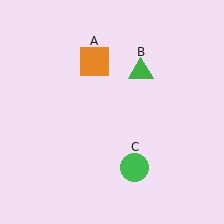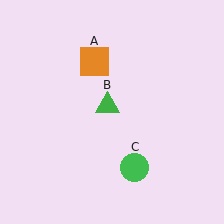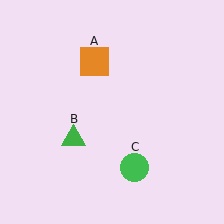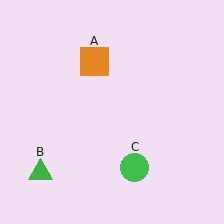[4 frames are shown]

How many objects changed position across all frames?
1 object changed position: green triangle (object B).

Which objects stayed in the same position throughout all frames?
Orange square (object A) and green circle (object C) remained stationary.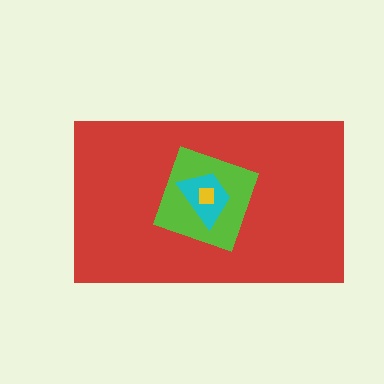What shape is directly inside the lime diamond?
The cyan trapezoid.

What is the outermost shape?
The red rectangle.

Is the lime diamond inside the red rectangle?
Yes.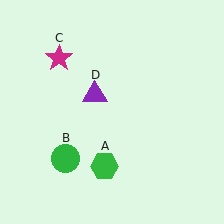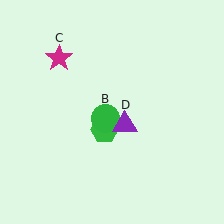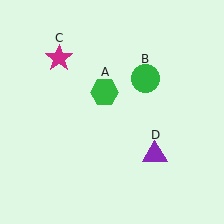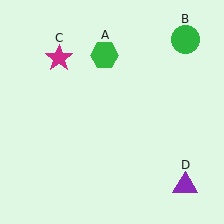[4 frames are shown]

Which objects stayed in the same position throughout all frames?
Magenta star (object C) remained stationary.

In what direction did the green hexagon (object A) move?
The green hexagon (object A) moved up.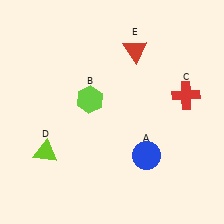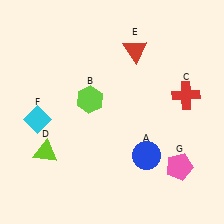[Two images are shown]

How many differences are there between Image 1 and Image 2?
There are 2 differences between the two images.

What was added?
A cyan diamond (F), a pink pentagon (G) were added in Image 2.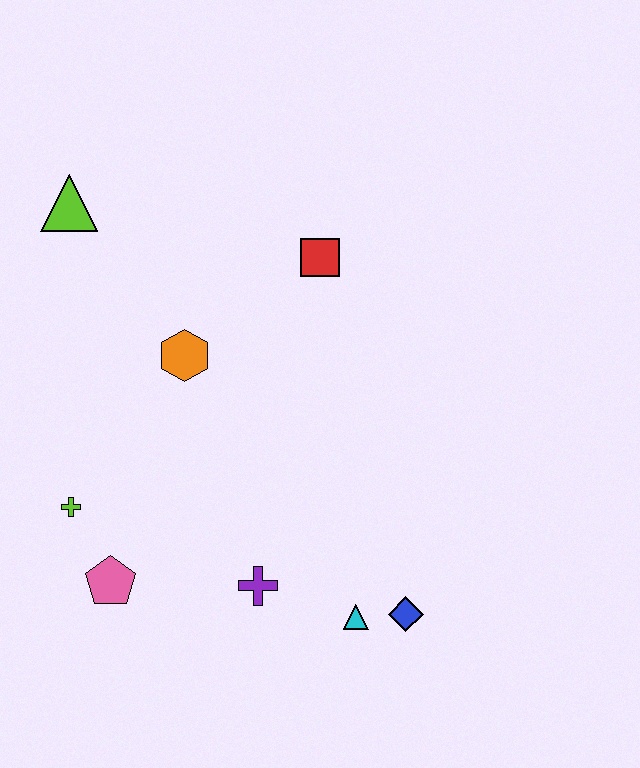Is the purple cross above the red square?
No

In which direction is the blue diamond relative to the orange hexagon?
The blue diamond is below the orange hexagon.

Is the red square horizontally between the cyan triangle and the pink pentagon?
Yes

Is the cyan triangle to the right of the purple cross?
Yes